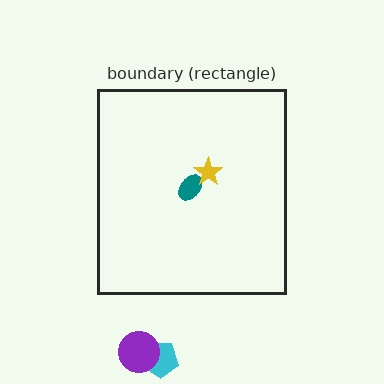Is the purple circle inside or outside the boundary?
Outside.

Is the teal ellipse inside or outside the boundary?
Inside.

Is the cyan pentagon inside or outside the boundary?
Outside.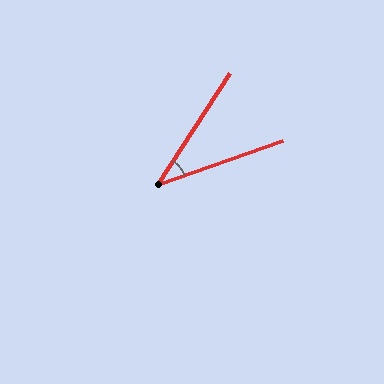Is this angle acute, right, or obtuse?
It is acute.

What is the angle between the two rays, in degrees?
Approximately 38 degrees.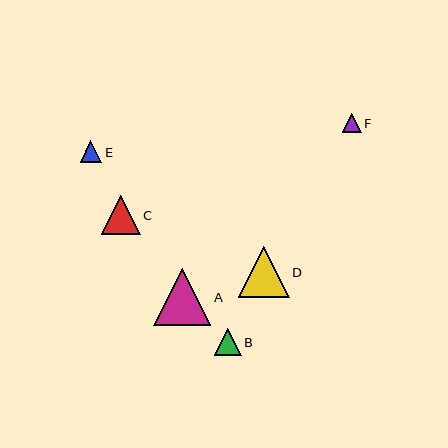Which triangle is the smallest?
Triangle F is the smallest with a size of approximately 19 pixels.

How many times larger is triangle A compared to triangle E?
Triangle A is approximately 2.6 times the size of triangle E.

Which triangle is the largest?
Triangle A is the largest with a size of approximately 57 pixels.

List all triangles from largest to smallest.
From largest to smallest: A, D, C, B, E, F.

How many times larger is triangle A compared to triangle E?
Triangle A is approximately 2.6 times the size of triangle E.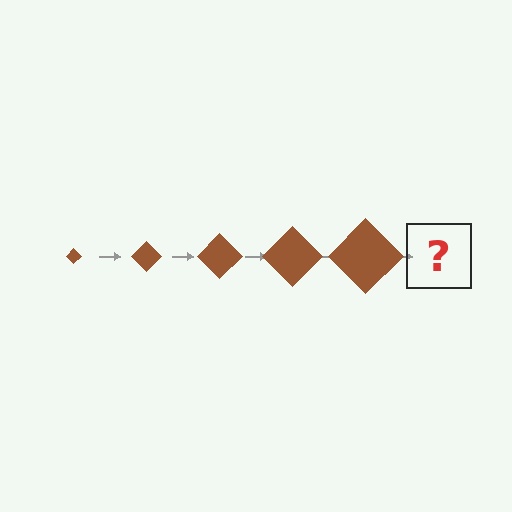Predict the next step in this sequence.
The next step is a brown diamond, larger than the previous one.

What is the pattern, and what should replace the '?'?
The pattern is that the diamond gets progressively larger each step. The '?' should be a brown diamond, larger than the previous one.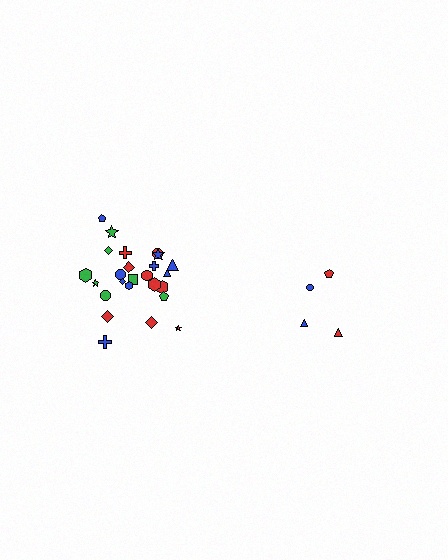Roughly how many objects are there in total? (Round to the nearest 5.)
Roughly 30 objects in total.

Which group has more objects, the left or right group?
The left group.